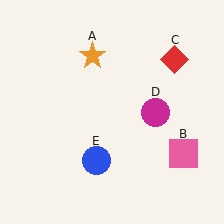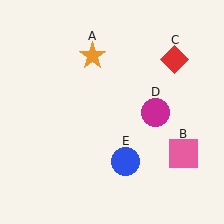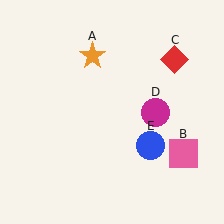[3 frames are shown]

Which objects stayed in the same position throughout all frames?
Orange star (object A) and pink square (object B) and red diamond (object C) and magenta circle (object D) remained stationary.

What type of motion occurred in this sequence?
The blue circle (object E) rotated counterclockwise around the center of the scene.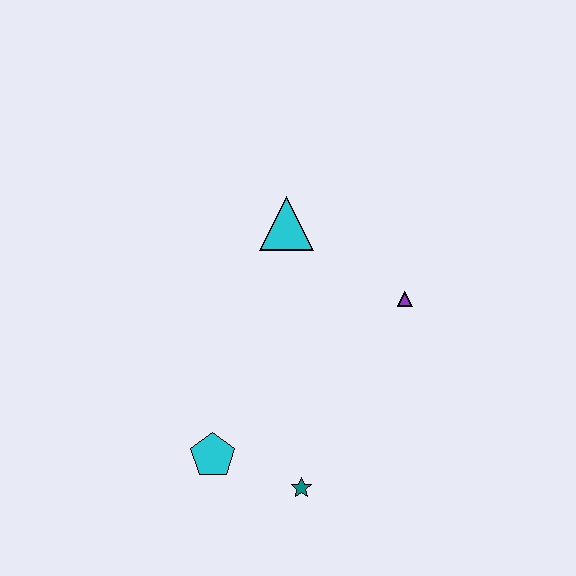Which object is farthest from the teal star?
The cyan triangle is farthest from the teal star.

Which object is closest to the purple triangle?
The cyan triangle is closest to the purple triangle.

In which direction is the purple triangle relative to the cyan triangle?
The purple triangle is to the right of the cyan triangle.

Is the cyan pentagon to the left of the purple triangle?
Yes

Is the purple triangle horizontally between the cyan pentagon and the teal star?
No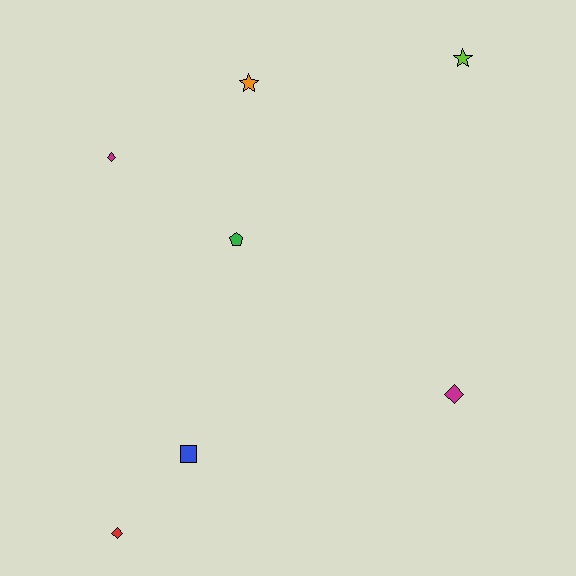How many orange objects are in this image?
There is 1 orange object.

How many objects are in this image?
There are 7 objects.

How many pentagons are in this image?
There is 1 pentagon.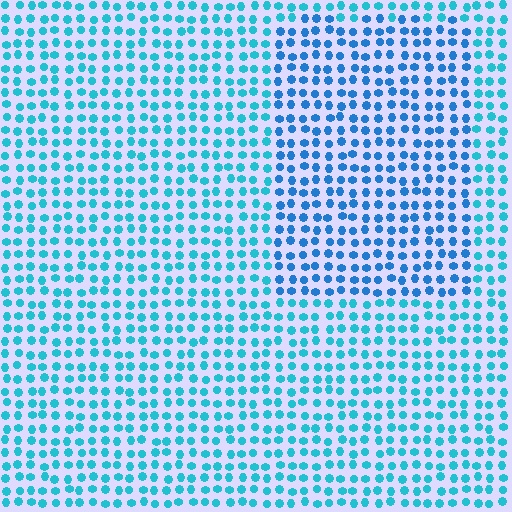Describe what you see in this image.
The image is filled with small cyan elements in a uniform arrangement. A rectangle-shaped region is visible where the elements are tinted to a slightly different hue, forming a subtle color boundary.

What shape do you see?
I see a rectangle.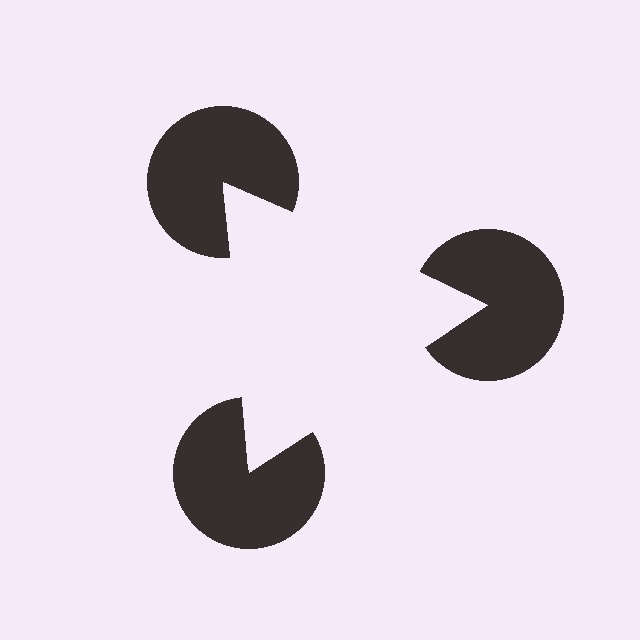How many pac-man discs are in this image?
There are 3 — one at each vertex of the illusory triangle.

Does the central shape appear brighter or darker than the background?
It typically appears slightly brighter than the background, even though no actual brightness change is drawn.